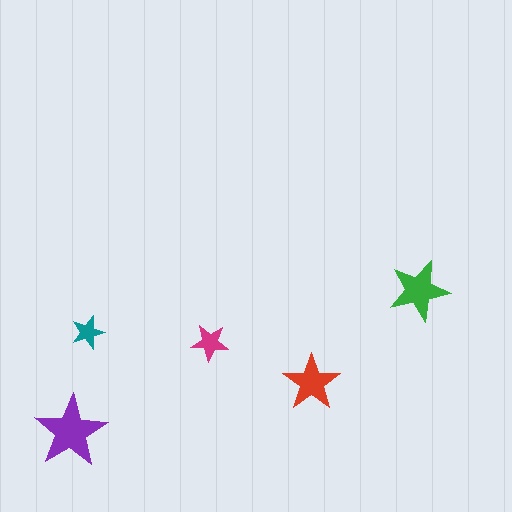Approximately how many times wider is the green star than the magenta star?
About 1.5 times wider.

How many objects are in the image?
There are 5 objects in the image.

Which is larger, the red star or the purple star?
The purple one.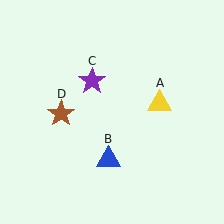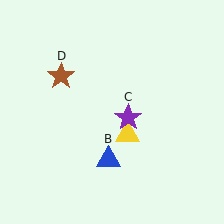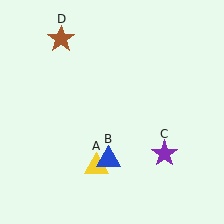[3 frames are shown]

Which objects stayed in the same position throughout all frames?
Blue triangle (object B) remained stationary.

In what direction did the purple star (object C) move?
The purple star (object C) moved down and to the right.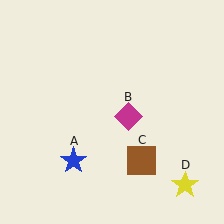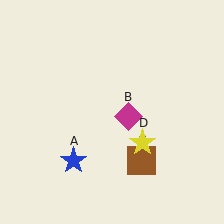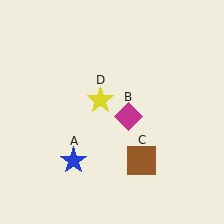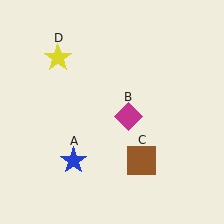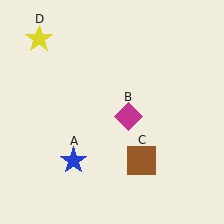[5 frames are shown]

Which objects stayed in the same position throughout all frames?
Blue star (object A) and magenta diamond (object B) and brown square (object C) remained stationary.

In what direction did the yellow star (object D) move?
The yellow star (object D) moved up and to the left.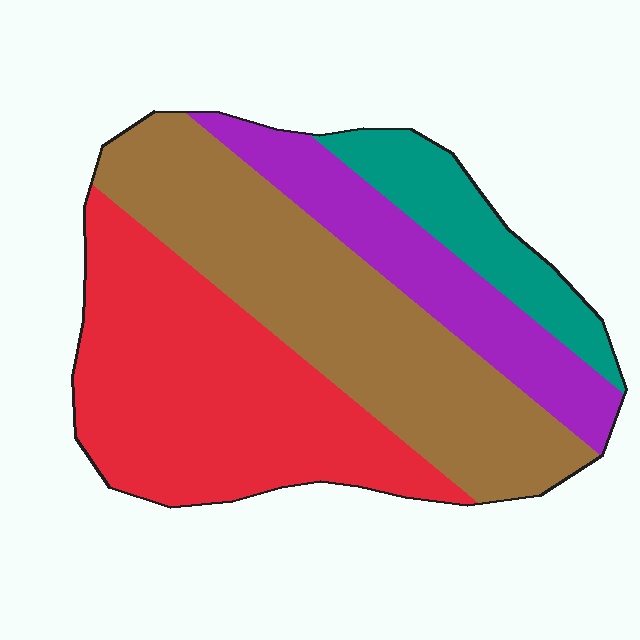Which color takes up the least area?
Teal, at roughly 10%.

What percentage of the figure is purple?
Purple takes up between a sixth and a third of the figure.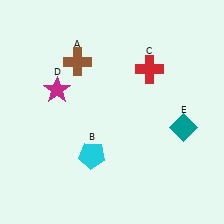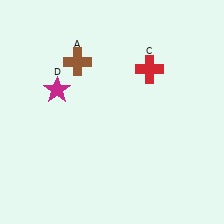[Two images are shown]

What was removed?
The cyan pentagon (B), the teal diamond (E) were removed in Image 2.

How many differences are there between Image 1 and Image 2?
There are 2 differences between the two images.